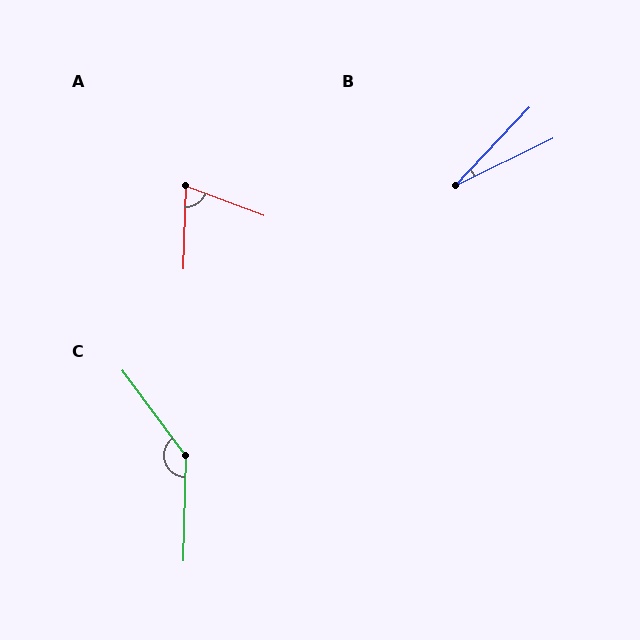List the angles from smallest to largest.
B (20°), A (71°), C (143°).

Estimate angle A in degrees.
Approximately 71 degrees.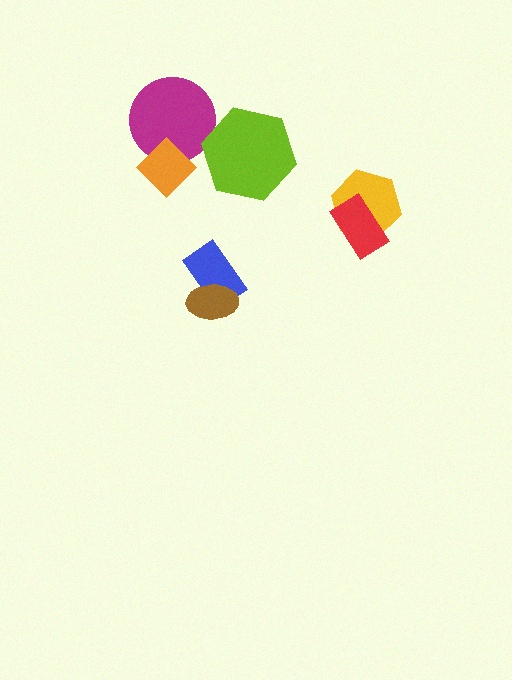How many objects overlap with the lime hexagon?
0 objects overlap with the lime hexagon.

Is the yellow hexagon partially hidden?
Yes, it is partially covered by another shape.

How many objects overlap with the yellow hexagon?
1 object overlaps with the yellow hexagon.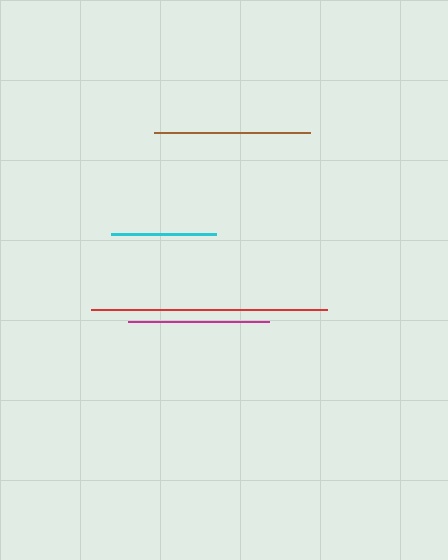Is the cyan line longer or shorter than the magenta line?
The magenta line is longer than the cyan line.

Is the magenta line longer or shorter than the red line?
The red line is longer than the magenta line.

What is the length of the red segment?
The red segment is approximately 236 pixels long.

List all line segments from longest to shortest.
From longest to shortest: red, brown, magenta, cyan.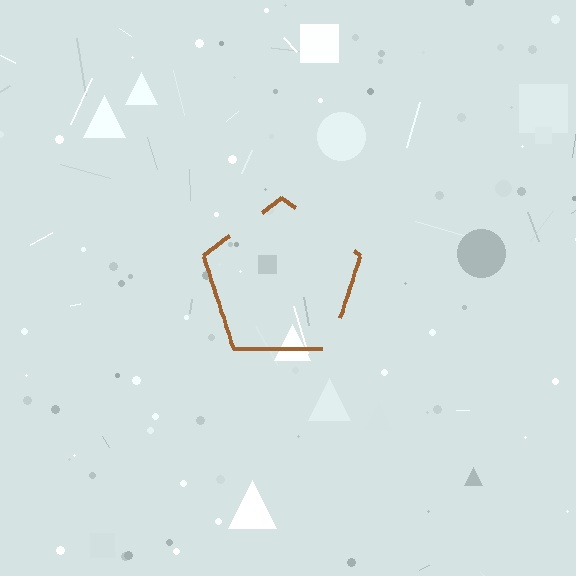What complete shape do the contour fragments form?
The contour fragments form a pentagon.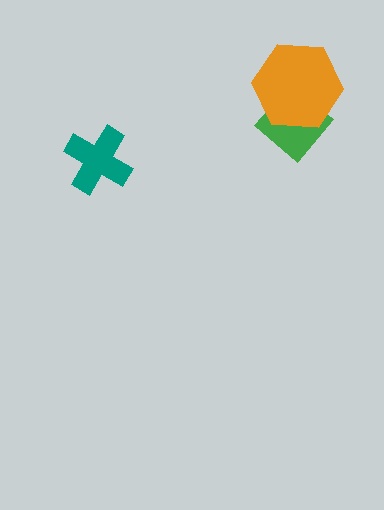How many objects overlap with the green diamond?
1 object overlaps with the green diamond.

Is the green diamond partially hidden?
Yes, it is partially covered by another shape.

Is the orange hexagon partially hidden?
No, no other shape covers it.